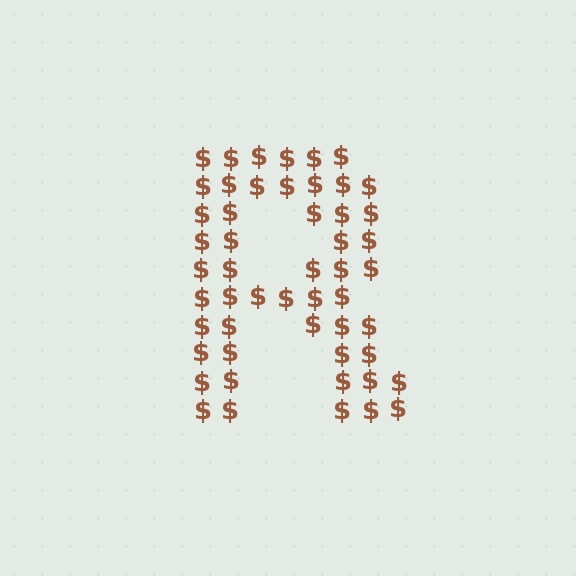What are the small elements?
The small elements are dollar signs.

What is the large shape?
The large shape is the letter R.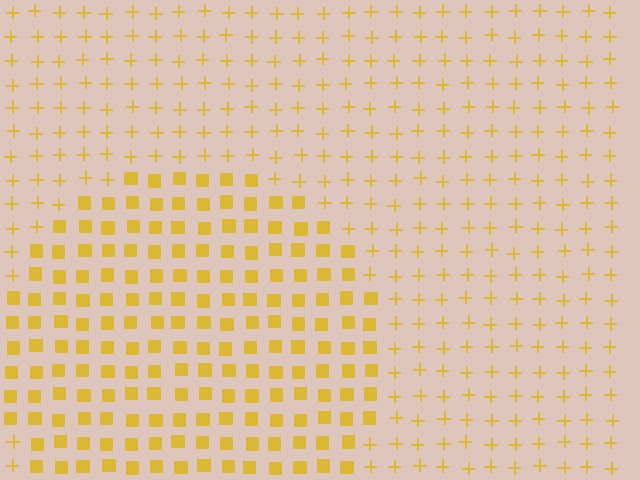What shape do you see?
I see a circle.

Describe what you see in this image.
The image is filled with small yellow elements arranged in a uniform grid. A circle-shaped region contains squares, while the surrounding area contains plus signs. The boundary is defined purely by the change in element shape.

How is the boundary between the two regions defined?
The boundary is defined by a change in element shape: squares inside vs. plus signs outside. All elements share the same color and spacing.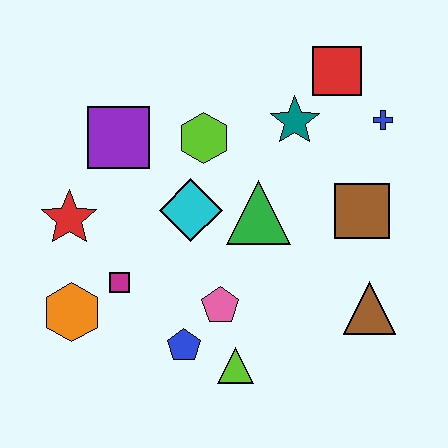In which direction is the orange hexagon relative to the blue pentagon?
The orange hexagon is to the left of the blue pentagon.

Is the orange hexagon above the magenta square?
No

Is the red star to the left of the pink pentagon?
Yes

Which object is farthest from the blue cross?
The orange hexagon is farthest from the blue cross.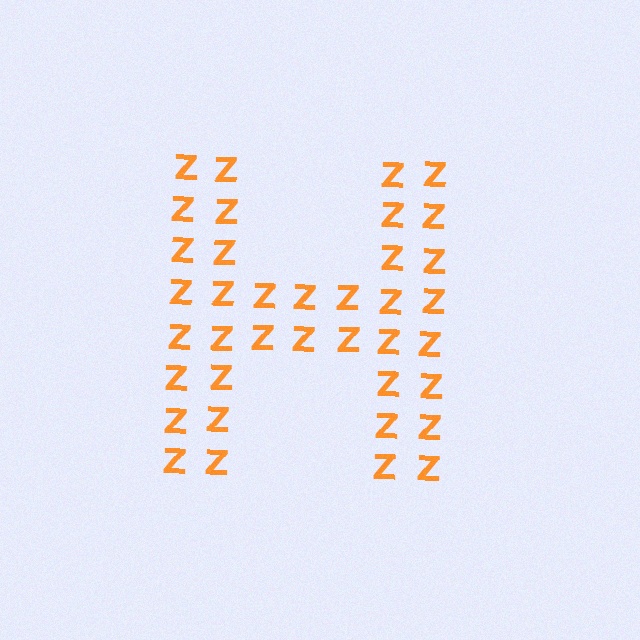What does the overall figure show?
The overall figure shows the letter H.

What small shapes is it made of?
It is made of small letter Z's.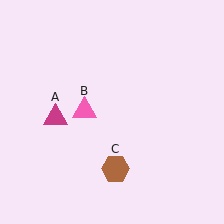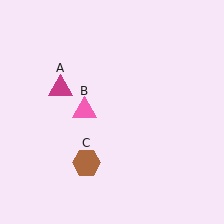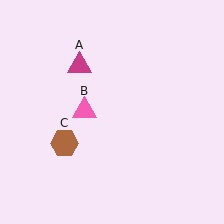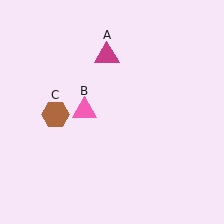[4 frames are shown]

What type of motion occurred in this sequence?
The magenta triangle (object A), brown hexagon (object C) rotated clockwise around the center of the scene.